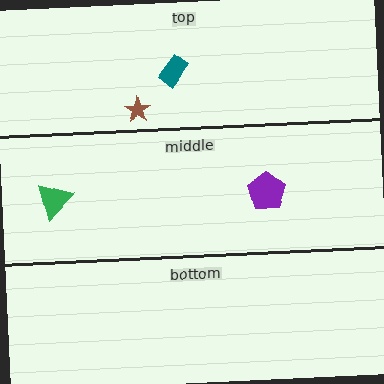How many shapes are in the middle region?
2.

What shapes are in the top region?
The brown star, the teal rectangle.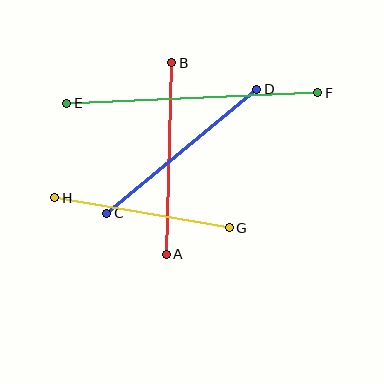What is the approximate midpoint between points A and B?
The midpoint is at approximately (169, 158) pixels.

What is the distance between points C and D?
The distance is approximately 195 pixels.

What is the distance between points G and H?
The distance is approximately 177 pixels.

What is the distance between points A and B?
The distance is approximately 192 pixels.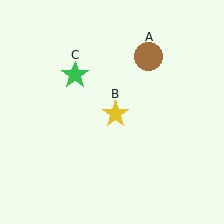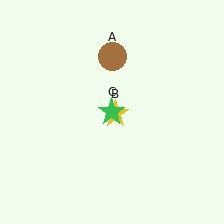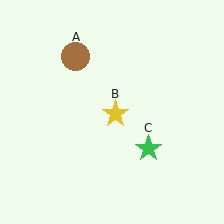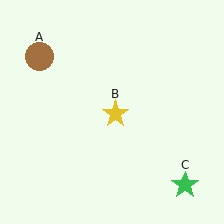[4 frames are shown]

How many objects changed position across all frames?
2 objects changed position: brown circle (object A), green star (object C).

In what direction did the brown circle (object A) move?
The brown circle (object A) moved left.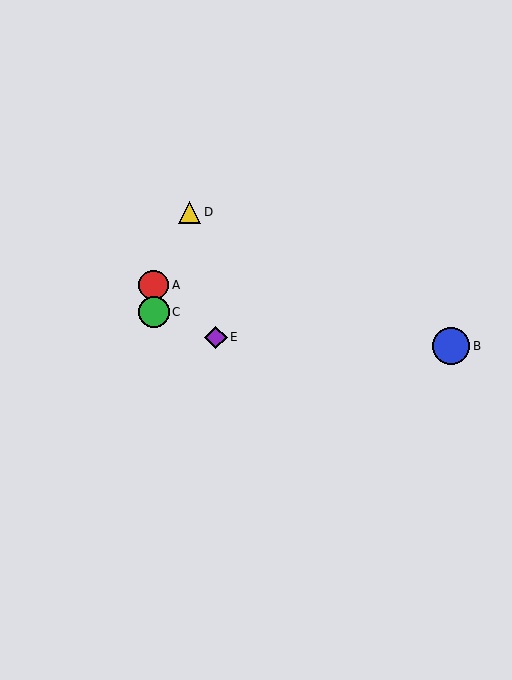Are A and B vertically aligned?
No, A is at x≈154 and B is at x≈451.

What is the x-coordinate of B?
Object B is at x≈451.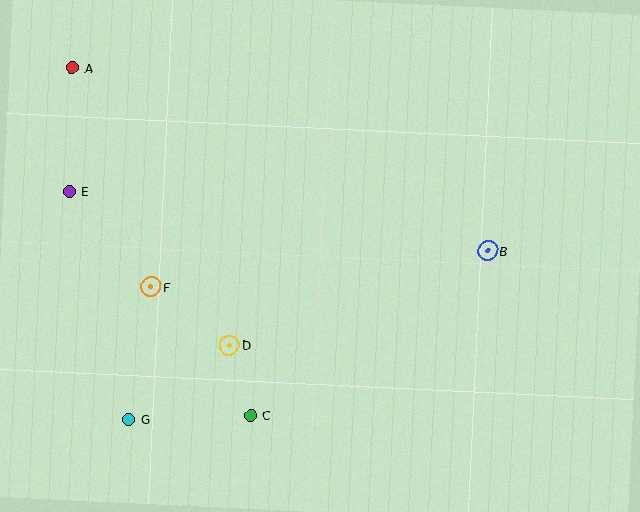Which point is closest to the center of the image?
Point D at (229, 345) is closest to the center.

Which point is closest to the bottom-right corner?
Point B is closest to the bottom-right corner.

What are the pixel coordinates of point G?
Point G is at (129, 419).